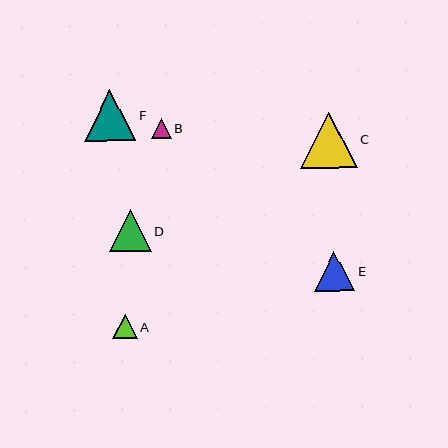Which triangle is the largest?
Triangle C is the largest with a size of approximately 56 pixels.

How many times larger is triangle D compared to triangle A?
Triangle D is approximately 1.7 times the size of triangle A.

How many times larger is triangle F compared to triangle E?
Triangle F is approximately 1.3 times the size of triangle E.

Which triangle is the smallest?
Triangle B is the smallest with a size of approximately 20 pixels.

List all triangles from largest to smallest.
From largest to smallest: C, F, D, E, A, B.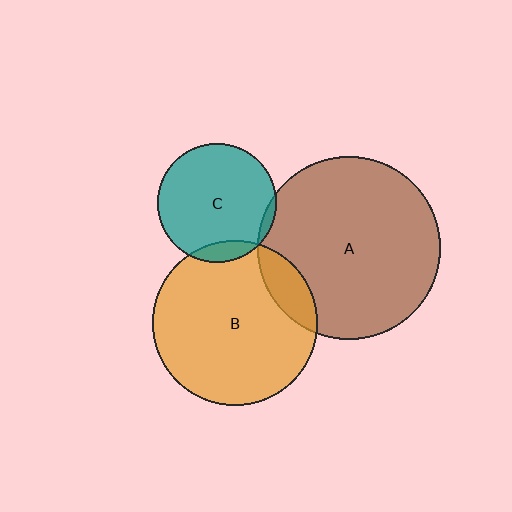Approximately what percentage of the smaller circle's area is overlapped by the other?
Approximately 10%.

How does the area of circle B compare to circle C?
Approximately 1.9 times.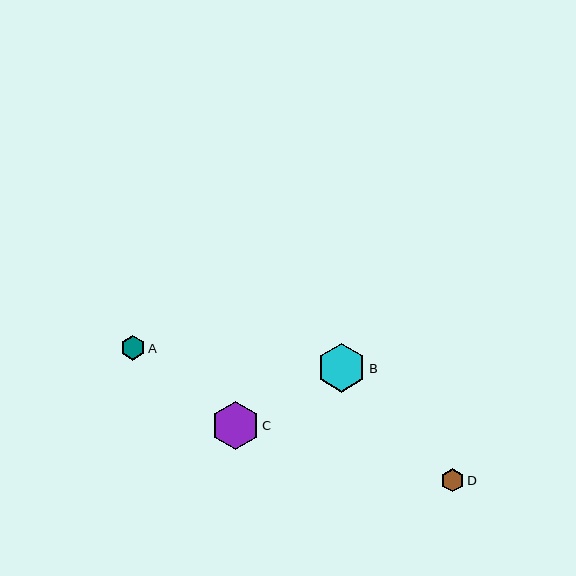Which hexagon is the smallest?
Hexagon D is the smallest with a size of approximately 23 pixels.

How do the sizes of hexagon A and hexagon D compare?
Hexagon A and hexagon D are approximately the same size.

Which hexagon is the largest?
Hexagon B is the largest with a size of approximately 49 pixels.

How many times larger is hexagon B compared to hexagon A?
Hexagon B is approximately 2.0 times the size of hexagon A.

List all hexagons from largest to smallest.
From largest to smallest: B, C, A, D.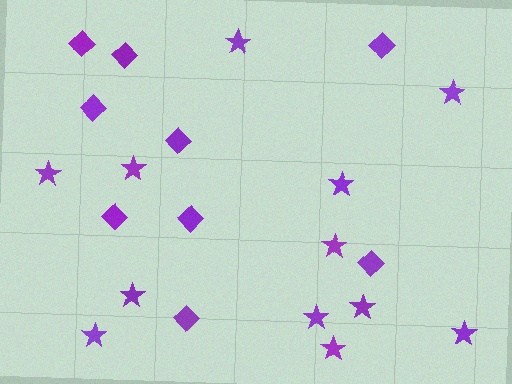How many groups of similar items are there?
There are 2 groups: one group of diamonds (9) and one group of stars (12).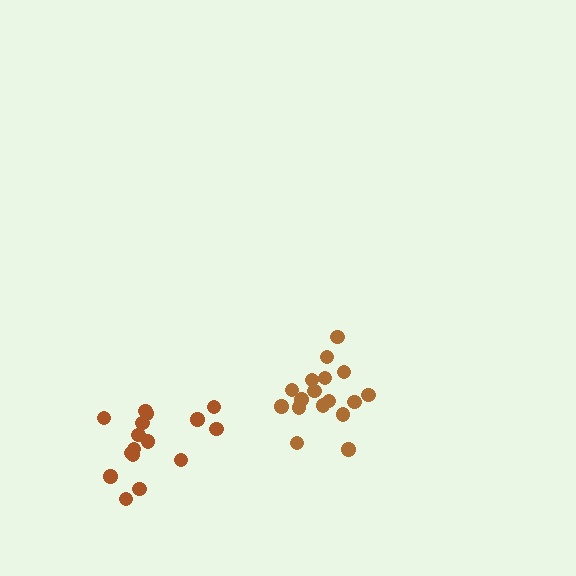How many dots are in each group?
Group 1: 17 dots, Group 2: 16 dots (33 total).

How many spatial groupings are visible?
There are 2 spatial groupings.